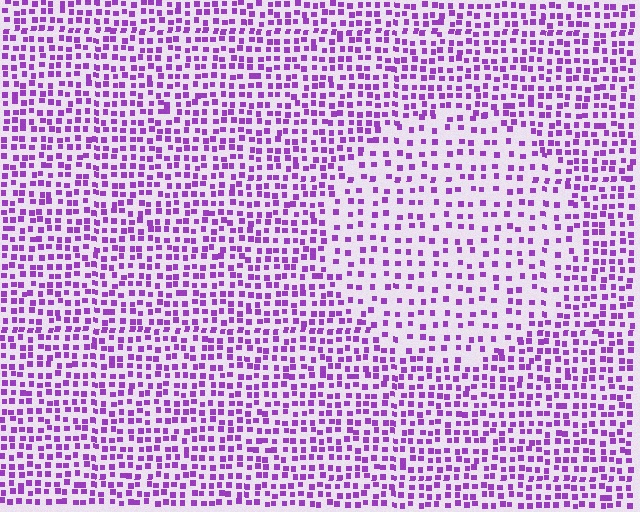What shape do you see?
I see a circle.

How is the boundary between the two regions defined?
The boundary is defined by a change in element density (approximately 1.8x ratio). All elements are the same color, size, and shape.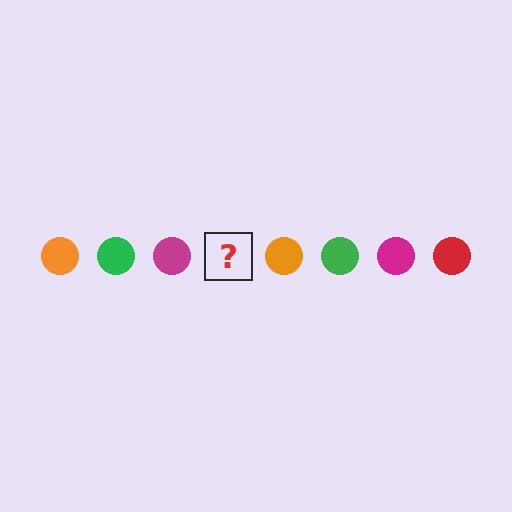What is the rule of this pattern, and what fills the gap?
The rule is that the pattern cycles through orange, green, magenta, red circles. The gap should be filled with a red circle.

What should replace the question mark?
The question mark should be replaced with a red circle.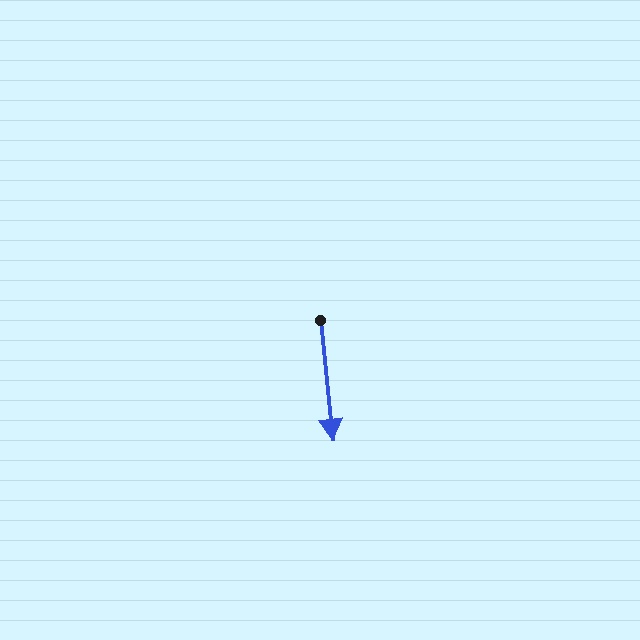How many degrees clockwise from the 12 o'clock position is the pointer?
Approximately 174 degrees.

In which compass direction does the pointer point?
South.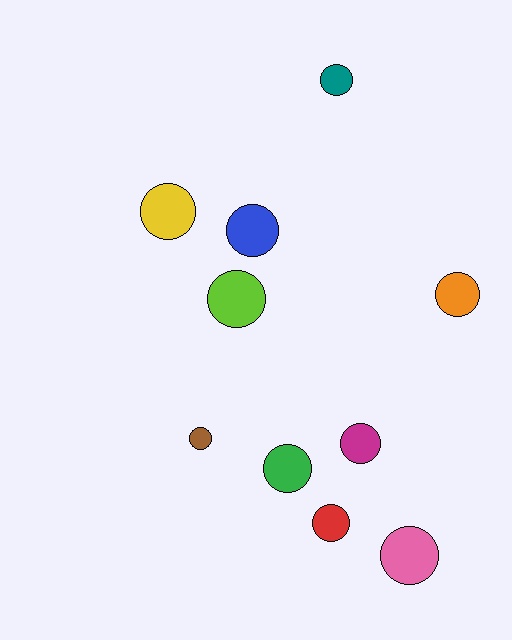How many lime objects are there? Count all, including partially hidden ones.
There is 1 lime object.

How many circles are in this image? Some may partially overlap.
There are 10 circles.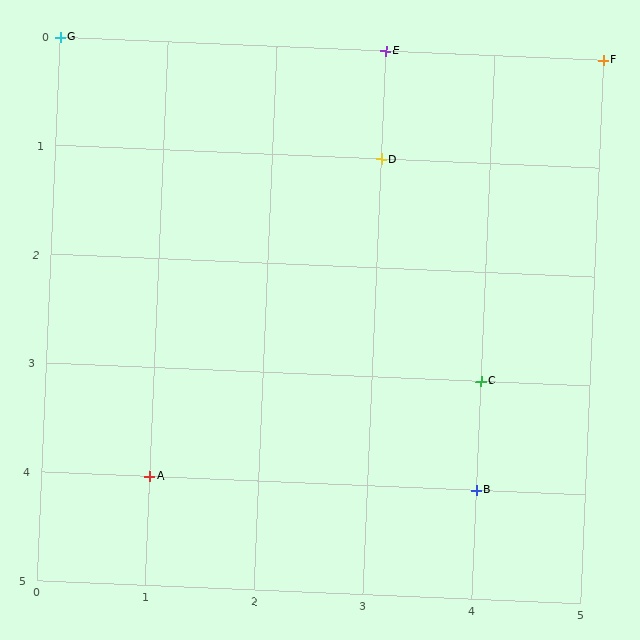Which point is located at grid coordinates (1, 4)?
Point A is at (1, 4).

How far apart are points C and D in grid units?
Points C and D are 1 column and 2 rows apart (about 2.2 grid units diagonally).